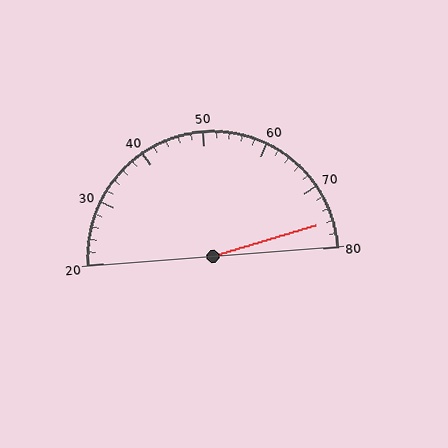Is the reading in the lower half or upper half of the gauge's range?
The reading is in the upper half of the range (20 to 80).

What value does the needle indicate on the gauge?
The needle indicates approximately 76.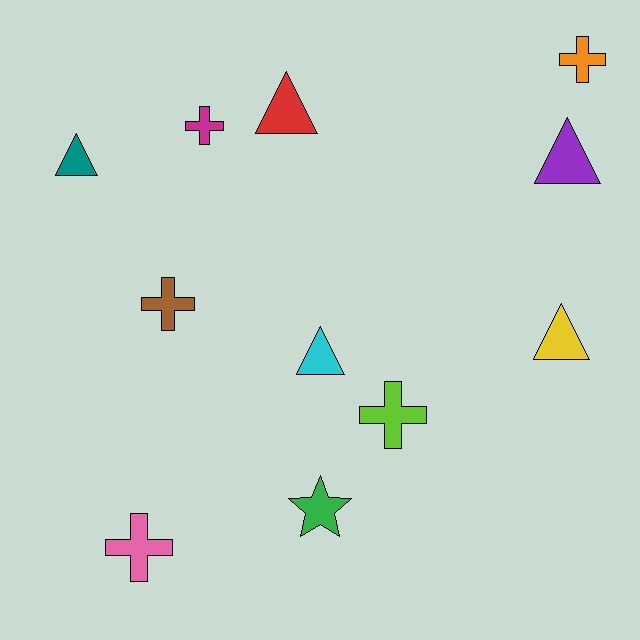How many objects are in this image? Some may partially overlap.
There are 11 objects.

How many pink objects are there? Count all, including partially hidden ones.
There is 1 pink object.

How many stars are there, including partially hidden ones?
There is 1 star.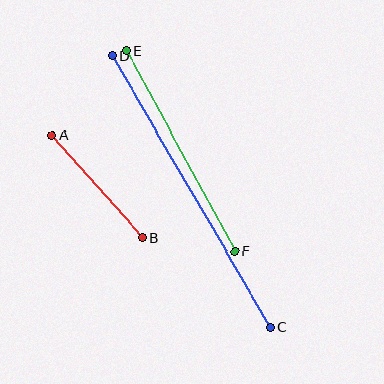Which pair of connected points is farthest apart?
Points C and D are farthest apart.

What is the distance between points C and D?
The distance is approximately 314 pixels.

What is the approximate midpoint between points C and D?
The midpoint is at approximately (191, 191) pixels.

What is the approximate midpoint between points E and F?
The midpoint is at approximately (181, 151) pixels.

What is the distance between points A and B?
The distance is approximately 136 pixels.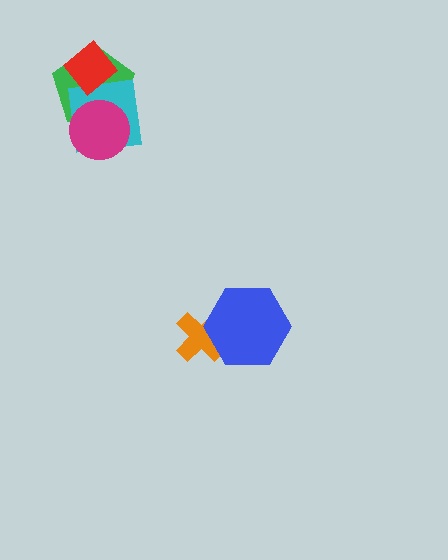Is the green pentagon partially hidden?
Yes, it is partially covered by another shape.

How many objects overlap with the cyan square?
3 objects overlap with the cyan square.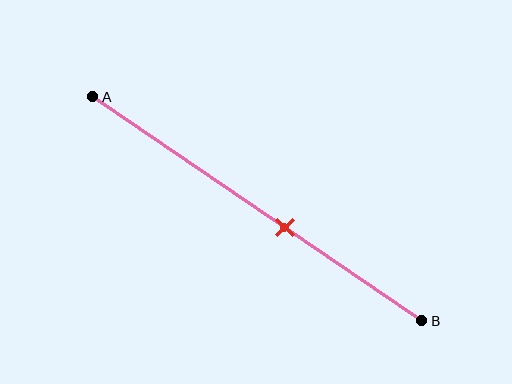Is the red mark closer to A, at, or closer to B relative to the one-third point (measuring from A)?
The red mark is closer to point B than the one-third point of segment AB.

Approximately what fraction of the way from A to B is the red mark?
The red mark is approximately 60% of the way from A to B.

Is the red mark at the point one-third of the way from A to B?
No, the mark is at about 60% from A, not at the 33% one-third point.